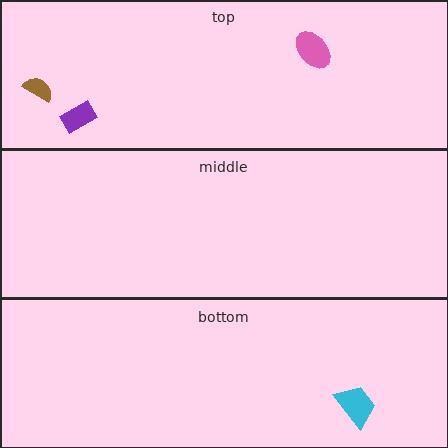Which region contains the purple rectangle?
The top region.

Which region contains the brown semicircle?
The top region.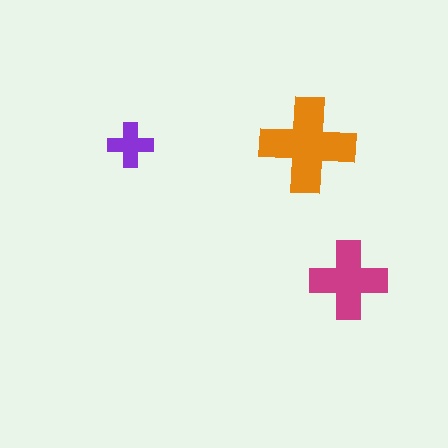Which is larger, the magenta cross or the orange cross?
The orange one.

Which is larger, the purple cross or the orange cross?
The orange one.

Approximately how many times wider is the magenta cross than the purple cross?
About 1.5 times wider.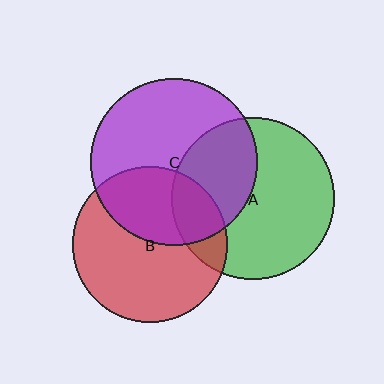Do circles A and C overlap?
Yes.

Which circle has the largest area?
Circle C (purple).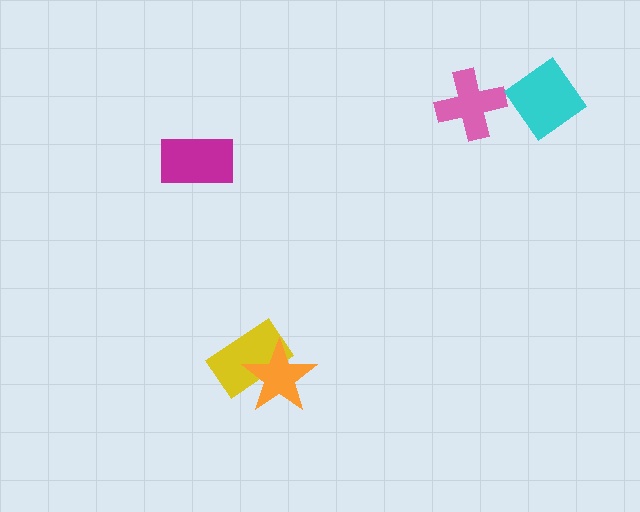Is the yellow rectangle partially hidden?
Yes, it is partially covered by another shape.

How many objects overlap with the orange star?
1 object overlaps with the orange star.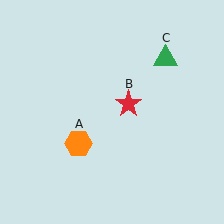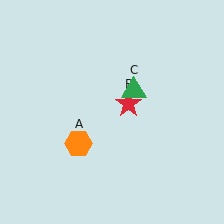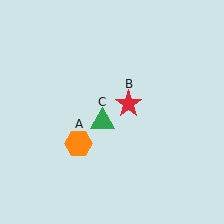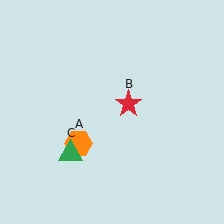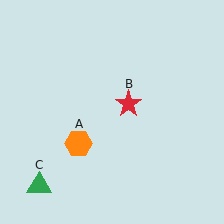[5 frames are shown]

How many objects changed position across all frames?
1 object changed position: green triangle (object C).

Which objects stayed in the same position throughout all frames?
Orange hexagon (object A) and red star (object B) remained stationary.